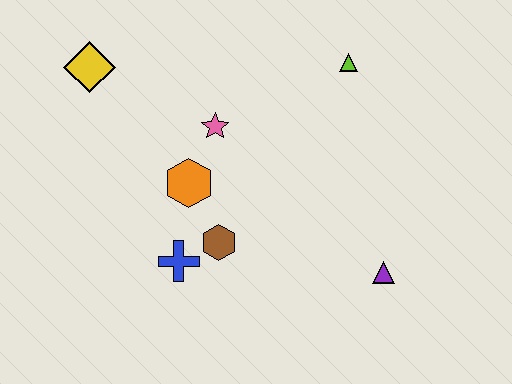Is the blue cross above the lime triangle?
No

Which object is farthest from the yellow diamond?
The purple triangle is farthest from the yellow diamond.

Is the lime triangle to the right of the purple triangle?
No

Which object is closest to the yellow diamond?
The pink star is closest to the yellow diamond.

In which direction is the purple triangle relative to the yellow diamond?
The purple triangle is to the right of the yellow diamond.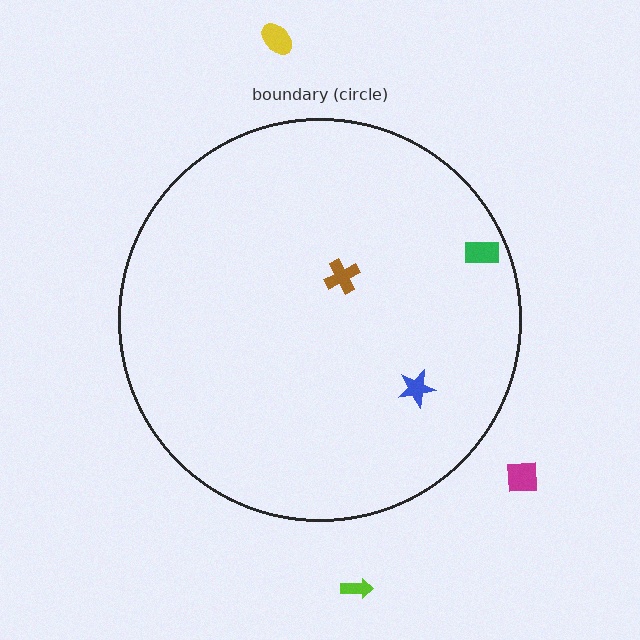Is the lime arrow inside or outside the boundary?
Outside.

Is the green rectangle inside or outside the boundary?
Inside.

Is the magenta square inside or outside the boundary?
Outside.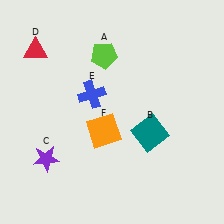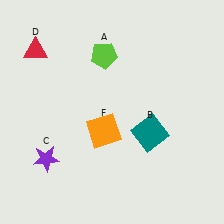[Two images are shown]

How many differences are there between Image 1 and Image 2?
There is 1 difference between the two images.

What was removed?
The blue cross (E) was removed in Image 2.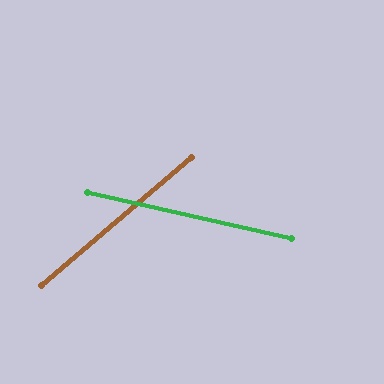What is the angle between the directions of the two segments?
Approximately 53 degrees.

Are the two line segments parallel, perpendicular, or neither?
Neither parallel nor perpendicular — they differ by about 53°.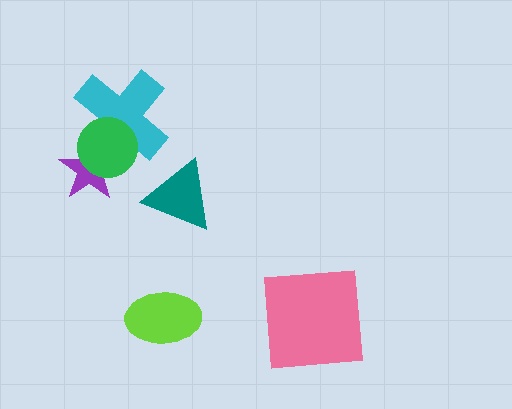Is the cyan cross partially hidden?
Yes, it is partially covered by another shape.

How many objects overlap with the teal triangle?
0 objects overlap with the teal triangle.